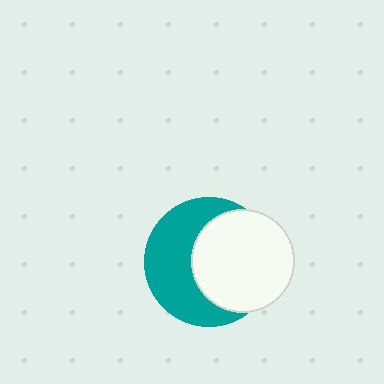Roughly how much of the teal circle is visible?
About half of it is visible (roughly 50%).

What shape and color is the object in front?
The object in front is a white circle.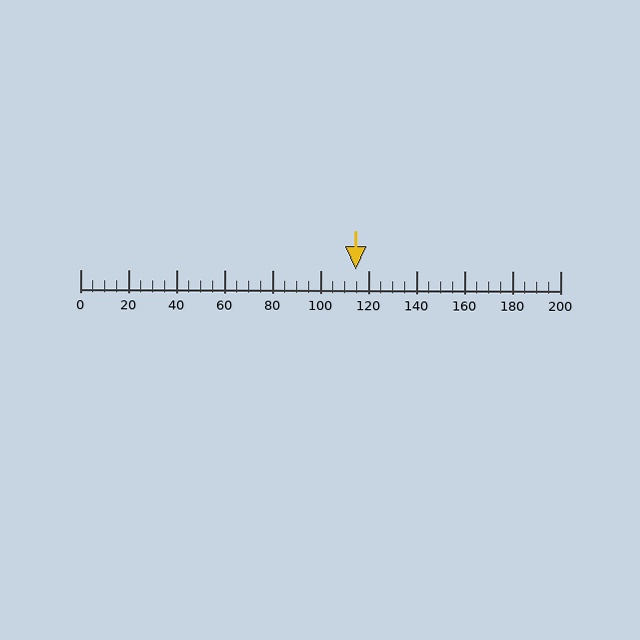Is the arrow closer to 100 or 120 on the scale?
The arrow is closer to 120.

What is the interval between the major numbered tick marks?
The major tick marks are spaced 20 units apart.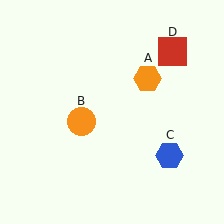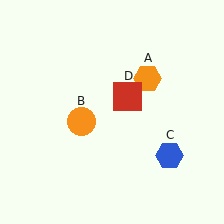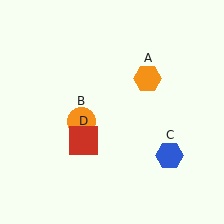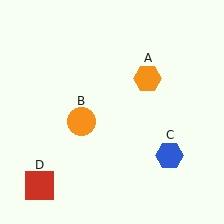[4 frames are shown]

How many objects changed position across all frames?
1 object changed position: red square (object D).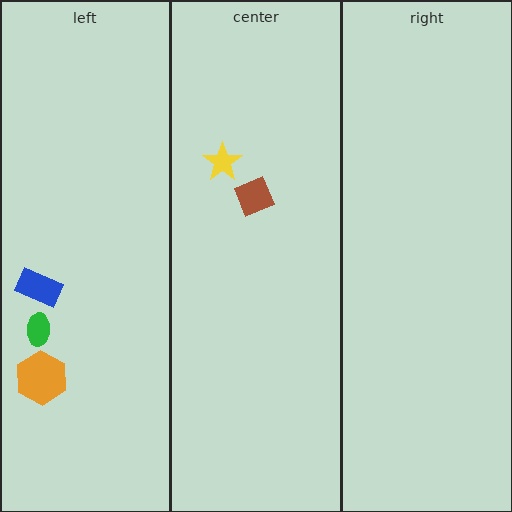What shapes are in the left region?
The green ellipse, the orange hexagon, the blue rectangle.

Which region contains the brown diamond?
The center region.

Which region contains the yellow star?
The center region.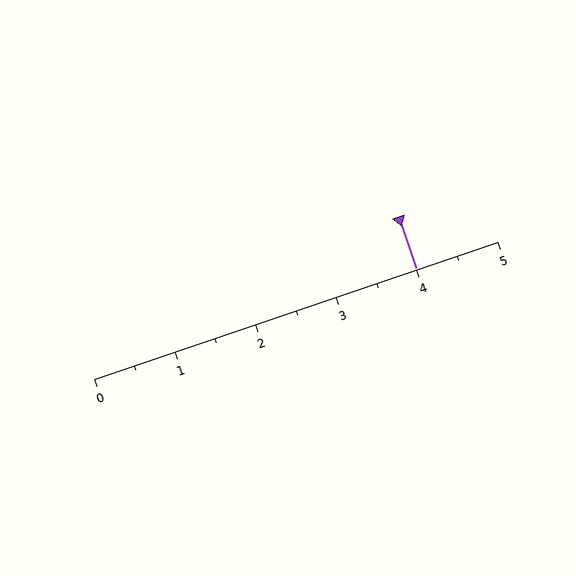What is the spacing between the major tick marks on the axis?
The major ticks are spaced 1 apart.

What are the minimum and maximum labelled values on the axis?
The axis runs from 0 to 5.